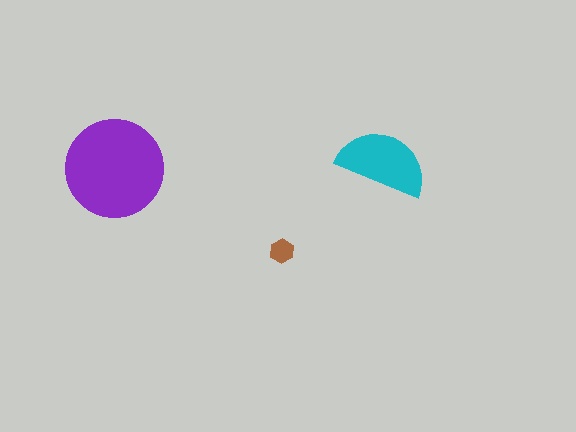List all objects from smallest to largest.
The brown hexagon, the cyan semicircle, the purple circle.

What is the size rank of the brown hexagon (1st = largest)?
3rd.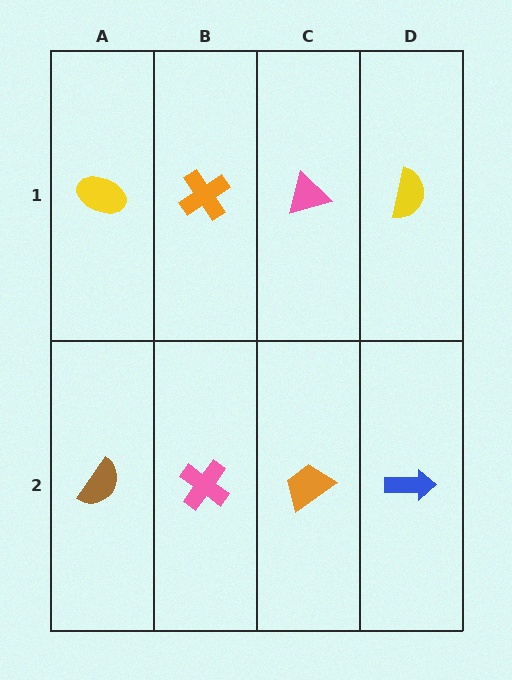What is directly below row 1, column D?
A blue arrow.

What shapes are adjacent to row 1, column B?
A pink cross (row 2, column B), a yellow ellipse (row 1, column A), a pink triangle (row 1, column C).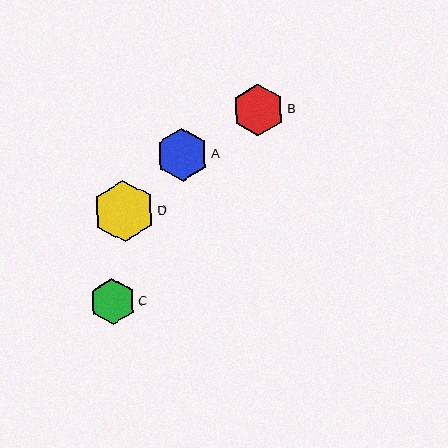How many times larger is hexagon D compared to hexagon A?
Hexagon D is approximately 1.2 times the size of hexagon A.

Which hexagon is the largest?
Hexagon D is the largest with a size of approximately 62 pixels.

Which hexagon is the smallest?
Hexagon C is the smallest with a size of approximately 46 pixels.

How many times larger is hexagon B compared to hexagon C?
Hexagon B is approximately 1.1 times the size of hexagon C.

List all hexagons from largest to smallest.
From largest to smallest: D, A, B, C.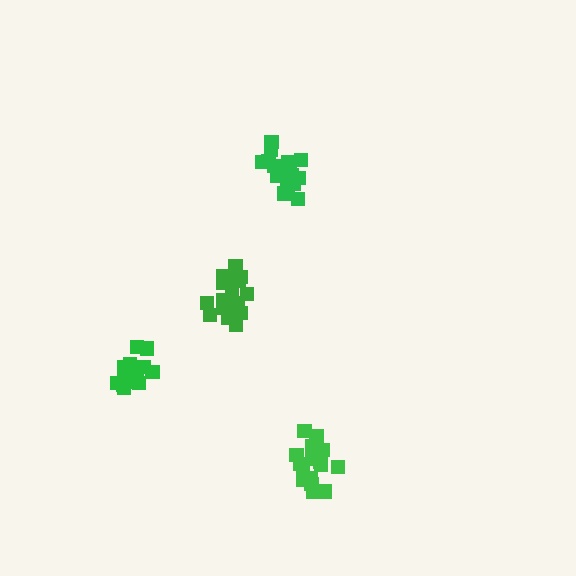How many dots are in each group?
Group 1: 14 dots, Group 2: 17 dots, Group 3: 17 dots, Group 4: 16 dots (64 total).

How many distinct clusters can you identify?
There are 4 distinct clusters.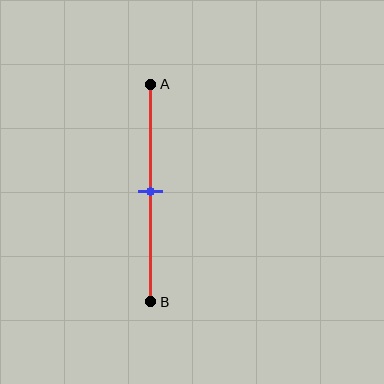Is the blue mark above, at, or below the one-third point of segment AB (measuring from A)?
The blue mark is below the one-third point of segment AB.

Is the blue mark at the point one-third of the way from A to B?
No, the mark is at about 50% from A, not at the 33% one-third point.